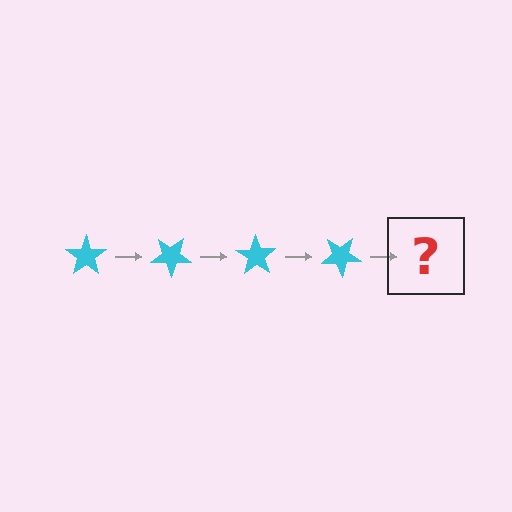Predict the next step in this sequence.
The next step is a cyan star rotated 140 degrees.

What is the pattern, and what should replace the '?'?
The pattern is that the star rotates 35 degrees each step. The '?' should be a cyan star rotated 140 degrees.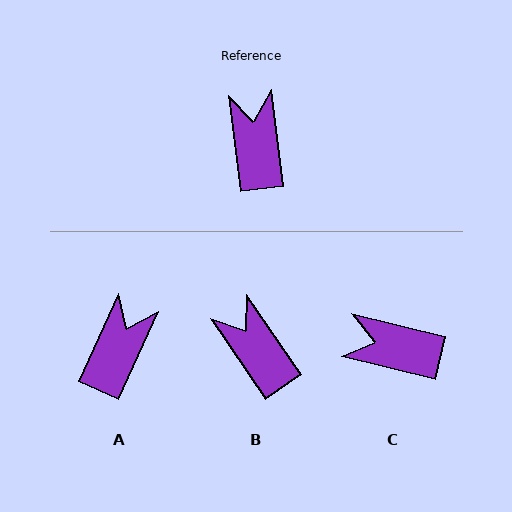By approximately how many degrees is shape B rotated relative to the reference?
Approximately 27 degrees counter-clockwise.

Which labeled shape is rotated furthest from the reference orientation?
C, about 69 degrees away.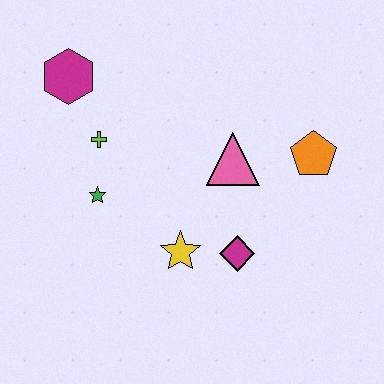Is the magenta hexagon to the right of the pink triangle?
No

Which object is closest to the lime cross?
The green star is closest to the lime cross.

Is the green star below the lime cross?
Yes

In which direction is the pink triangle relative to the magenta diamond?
The pink triangle is above the magenta diamond.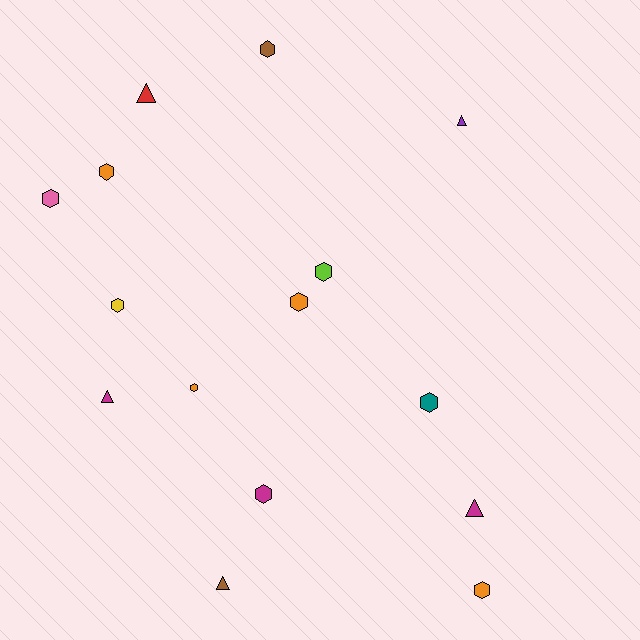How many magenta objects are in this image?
There are 3 magenta objects.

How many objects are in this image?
There are 15 objects.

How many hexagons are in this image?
There are 10 hexagons.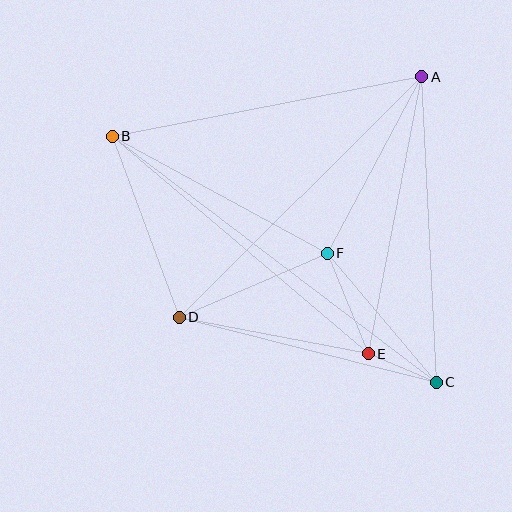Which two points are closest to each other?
Points C and E are closest to each other.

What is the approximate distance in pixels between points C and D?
The distance between C and D is approximately 265 pixels.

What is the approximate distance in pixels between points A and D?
The distance between A and D is approximately 341 pixels.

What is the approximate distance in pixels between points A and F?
The distance between A and F is approximately 200 pixels.